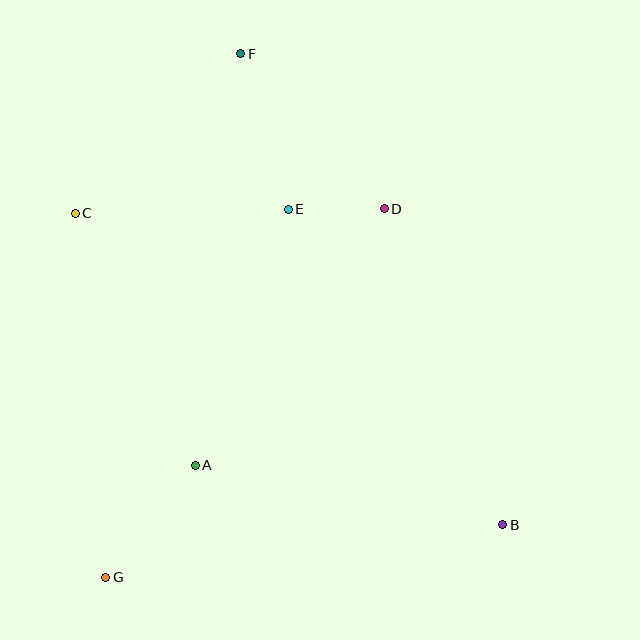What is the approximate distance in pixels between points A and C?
The distance between A and C is approximately 279 pixels.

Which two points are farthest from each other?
Points F and G are farthest from each other.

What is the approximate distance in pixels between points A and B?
The distance between A and B is approximately 313 pixels.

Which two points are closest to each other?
Points D and E are closest to each other.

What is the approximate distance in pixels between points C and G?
The distance between C and G is approximately 365 pixels.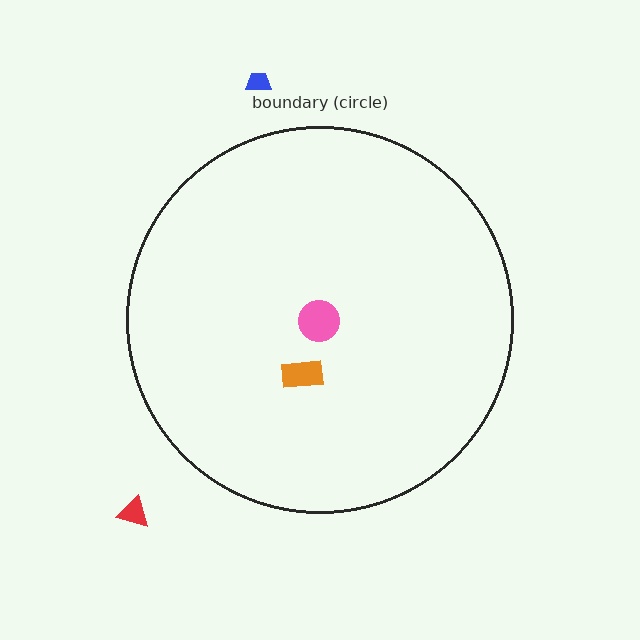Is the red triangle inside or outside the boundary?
Outside.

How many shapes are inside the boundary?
2 inside, 2 outside.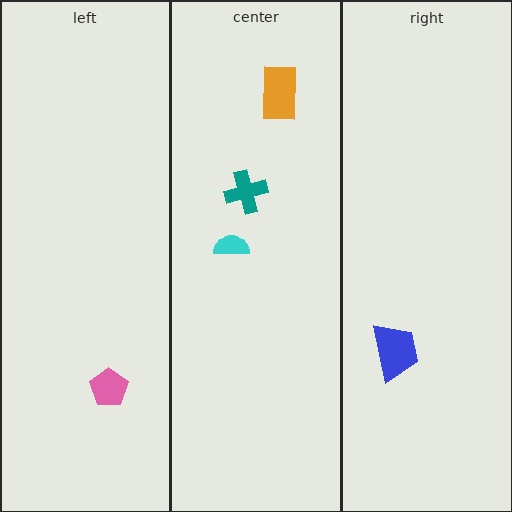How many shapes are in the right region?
1.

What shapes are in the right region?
The blue trapezoid.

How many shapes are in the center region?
3.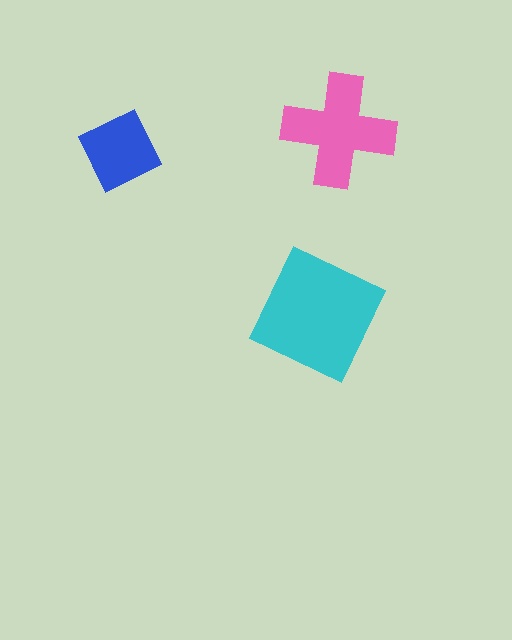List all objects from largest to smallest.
The cyan square, the pink cross, the blue diamond.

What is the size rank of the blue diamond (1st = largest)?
3rd.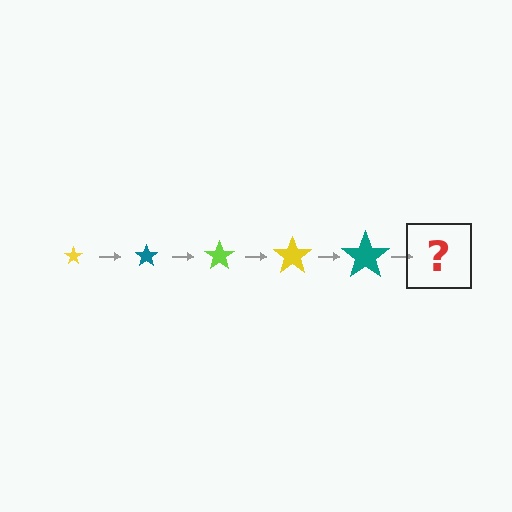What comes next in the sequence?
The next element should be a lime star, larger than the previous one.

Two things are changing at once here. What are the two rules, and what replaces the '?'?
The two rules are that the star grows larger each step and the color cycles through yellow, teal, and lime. The '?' should be a lime star, larger than the previous one.